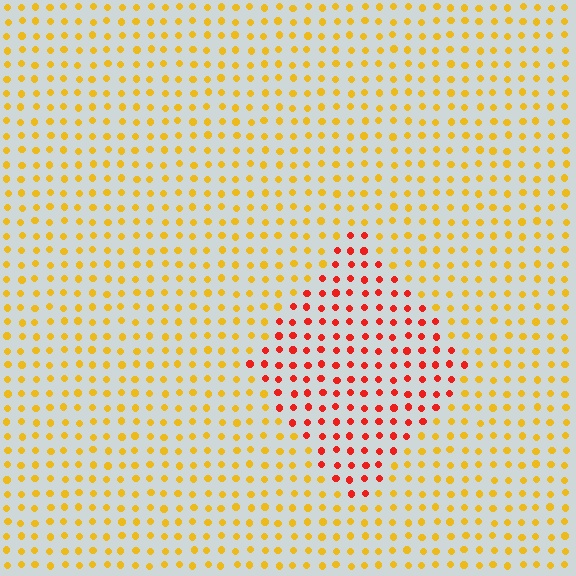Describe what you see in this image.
The image is filled with small yellow elements in a uniform arrangement. A diamond-shaped region is visible where the elements are tinted to a slightly different hue, forming a subtle color boundary.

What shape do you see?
I see a diamond.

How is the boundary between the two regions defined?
The boundary is defined purely by a slight shift in hue (about 45 degrees). Spacing, size, and orientation are identical on both sides.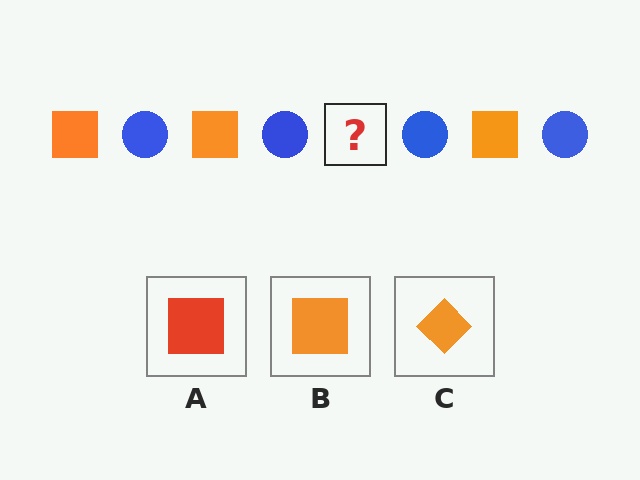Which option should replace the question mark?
Option B.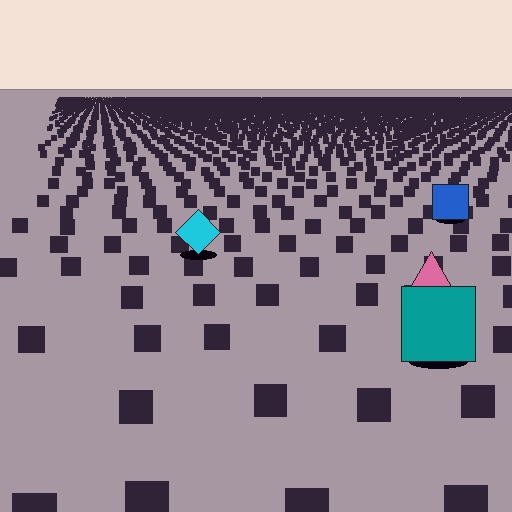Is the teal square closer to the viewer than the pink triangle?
Yes. The teal square is closer — you can tell from the texture gradient: the ground texture is coarser near it.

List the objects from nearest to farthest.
From nearest to farthest: the teal square, the pink triangle, the cyan diamond, the blue square.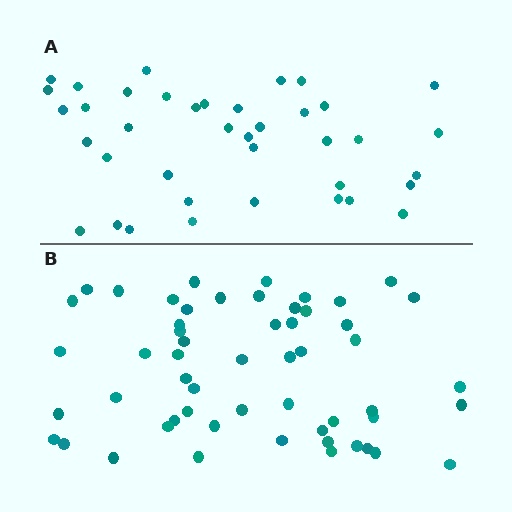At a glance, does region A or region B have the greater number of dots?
Region B (the bottom region) has more dots.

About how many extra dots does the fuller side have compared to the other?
Region B has approximately 15 more dots than region A.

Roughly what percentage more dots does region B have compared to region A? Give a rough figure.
About 40% more.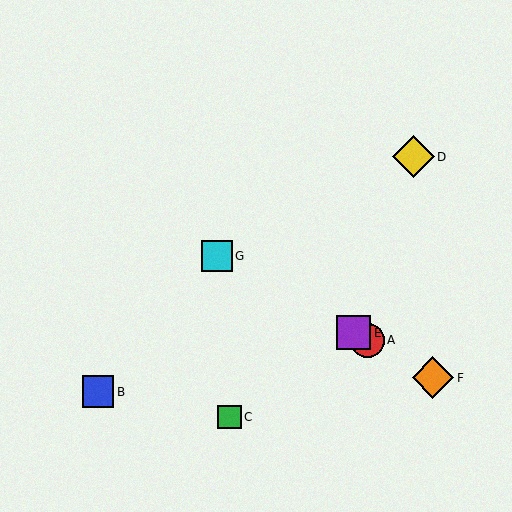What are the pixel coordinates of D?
Object D is at (413, 157).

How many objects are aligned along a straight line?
4 objects (A, E, F, G) are aligned along a straight line.